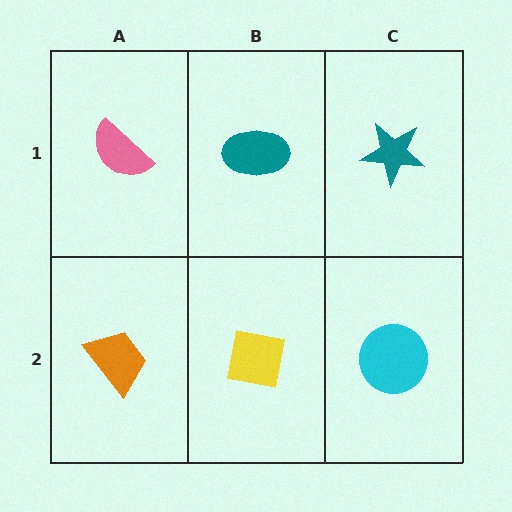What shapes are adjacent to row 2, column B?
A teal ellipse (row 1, column B), an orange trapezoid (row 2, column A), a cyan circle (row 2, column C).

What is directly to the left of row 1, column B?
A pink semicircle.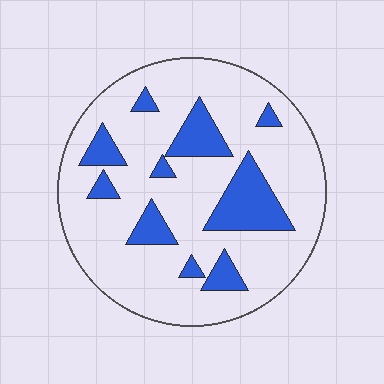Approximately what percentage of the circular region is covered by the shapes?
Approximately 20%.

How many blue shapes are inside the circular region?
10.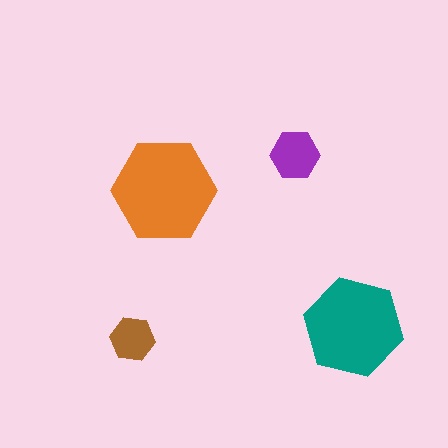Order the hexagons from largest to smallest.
the orange one, the teal one, the purple one, the brown one.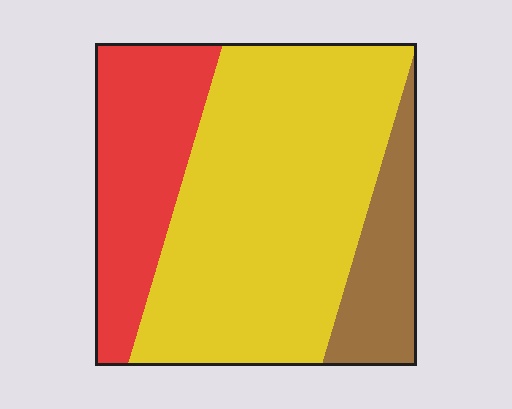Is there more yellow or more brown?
Yellow.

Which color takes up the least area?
Brown, at roughly 15%.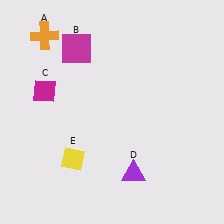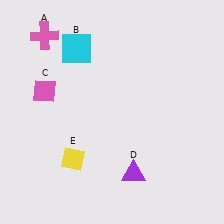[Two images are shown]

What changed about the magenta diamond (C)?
In Image 1, C is magenta. In Image 2, it changed to pink.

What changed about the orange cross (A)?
In Image 1, A is orange. In Image 2, it changed to pink.